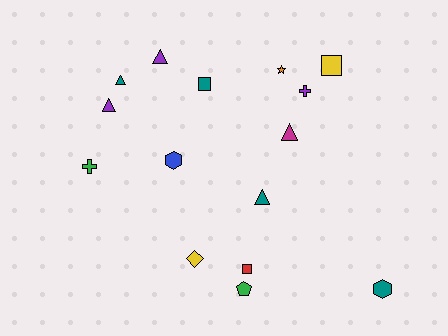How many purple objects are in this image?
There are 3 purple objects.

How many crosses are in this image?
There are 2 crosses.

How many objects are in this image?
There are 15 objects.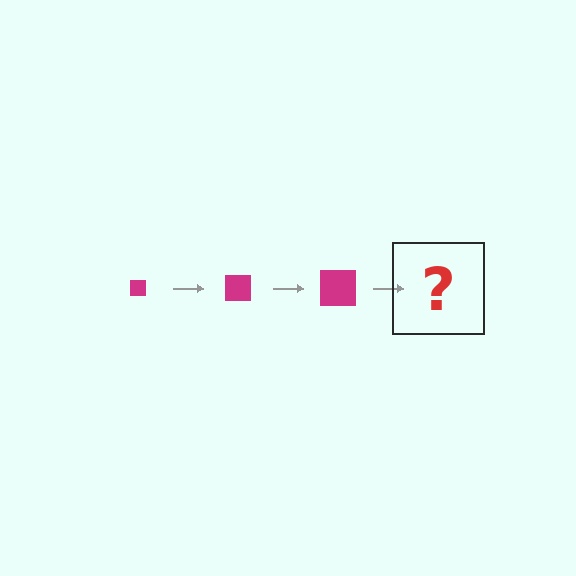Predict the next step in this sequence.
The next step is a magenta square, larger than the previous one.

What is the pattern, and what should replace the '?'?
The pattern is that the square gets progressively larger each step. The '?' should be a magenta square, larger than the previous one.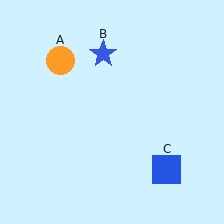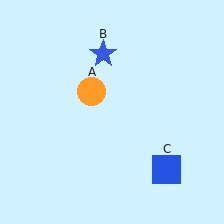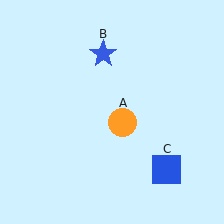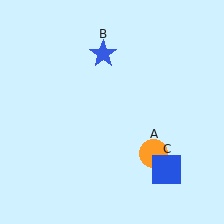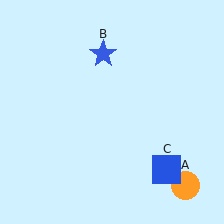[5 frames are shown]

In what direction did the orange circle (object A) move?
The orange circle (object A) moved down and to the right.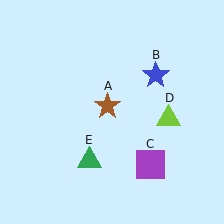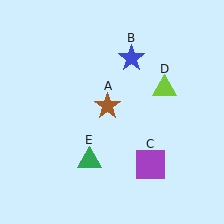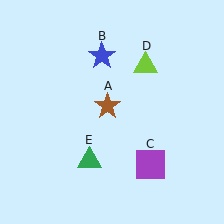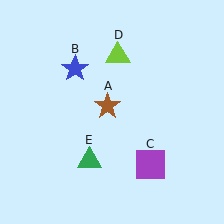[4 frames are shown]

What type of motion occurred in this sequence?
The blue star (object B), lime triangle (object D) rotated counterclockwise around the center of the scene.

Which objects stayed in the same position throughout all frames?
Brown star (object A) and purple square (object C) and green triangle (object E) remained stationary.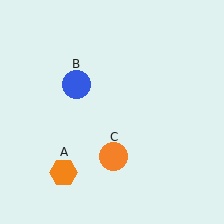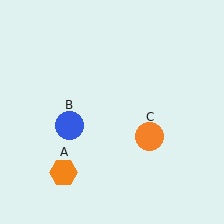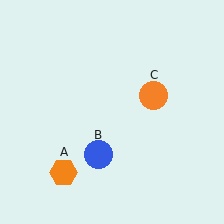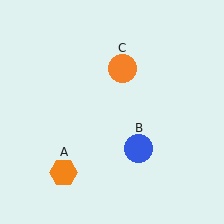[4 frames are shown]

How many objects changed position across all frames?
2 objects changed position: blue circle (object B), orange circle (object C).